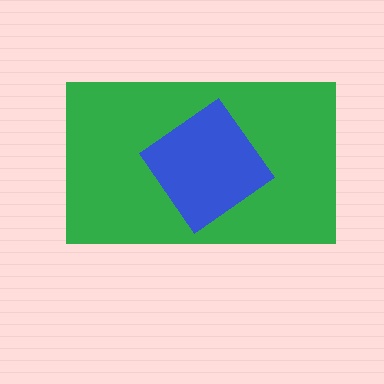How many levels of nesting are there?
2.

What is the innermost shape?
The blue diamond.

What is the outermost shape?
The green rectangle.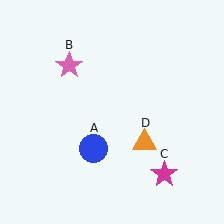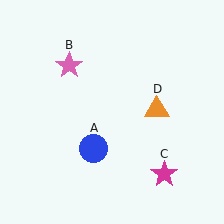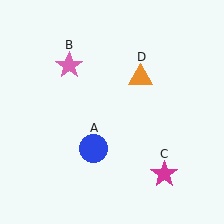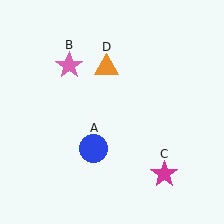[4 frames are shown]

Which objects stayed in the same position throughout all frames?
Blue circle (object A) and pink star (object B) and magenta star (object C) remained stationary.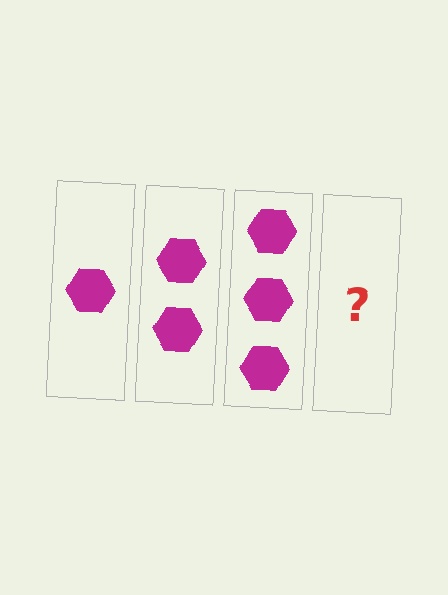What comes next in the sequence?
The next element should be 4 hexagons.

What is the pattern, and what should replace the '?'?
The pattern is that each step adds one more hexagon. The '?' should be 4 hexagons.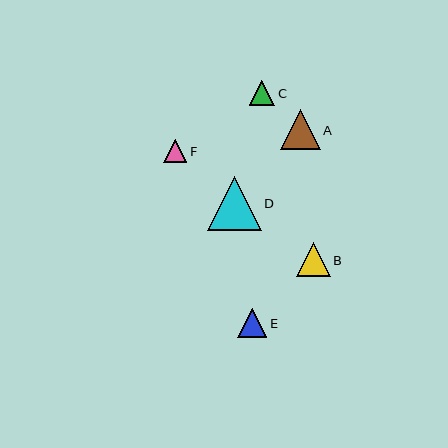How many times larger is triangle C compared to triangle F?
Triangle C is approximately 1.1 times the size of triangle F.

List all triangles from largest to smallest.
From largest to smallest: D, A, B, E, C, F.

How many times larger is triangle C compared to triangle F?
Triangle C is approximately 1.1 times the size of triangle F.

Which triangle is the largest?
Triangle D is the largest with a size of approximately 54 pixels.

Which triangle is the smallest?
Triangle F is the smallest with a size of approximately 23 pixels.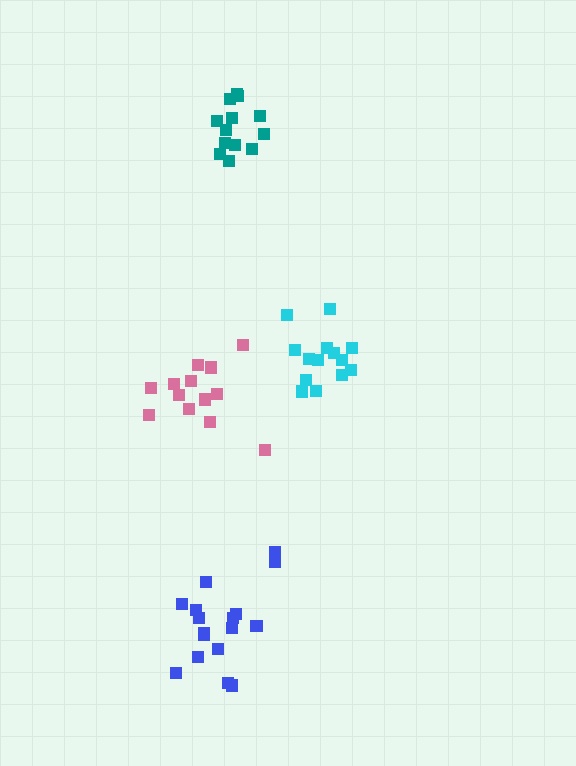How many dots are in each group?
Group 1: 17 dots, Group 2: 14 dots, Group 3: 13 dots, Group 4: 13 dots (57 total).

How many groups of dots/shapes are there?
There are 4 groups.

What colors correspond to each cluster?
The clusters are colored: blue, cyan, teal, pink.